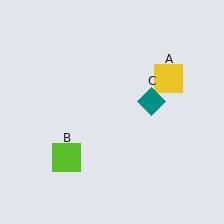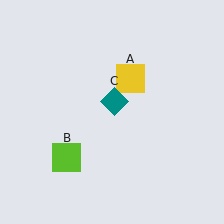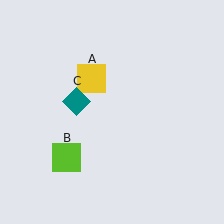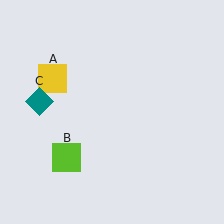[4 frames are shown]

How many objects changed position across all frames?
2 objects changed position: yellow square (object A), teal diamond (object C).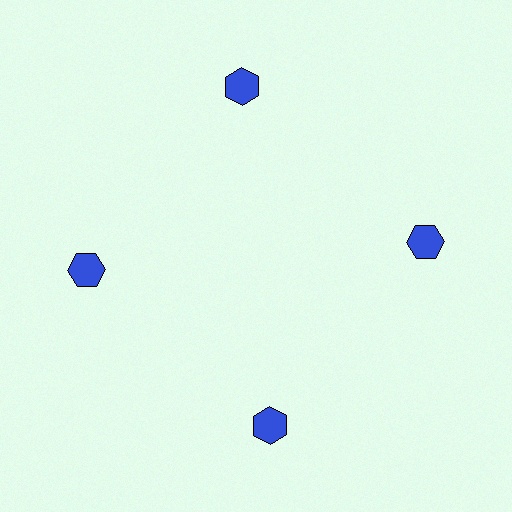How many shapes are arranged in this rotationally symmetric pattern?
There are 4 shapes, arranged in 4 groups of 1.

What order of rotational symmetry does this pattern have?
This pattern has 4-fold rotational symmetry.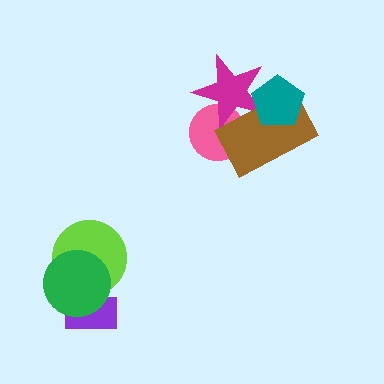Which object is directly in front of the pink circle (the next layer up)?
The magenta star is directly in front of the pink circle.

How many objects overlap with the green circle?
2 objects overlap with the green circle.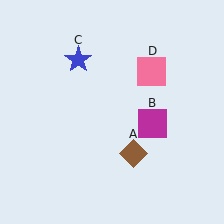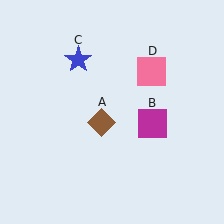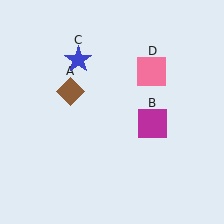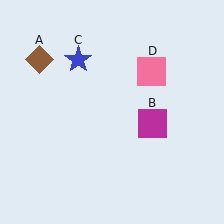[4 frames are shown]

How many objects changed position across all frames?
1 object changed position: brown diamond (object A).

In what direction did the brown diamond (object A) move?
The brown diamond (object A) moved up and to the left.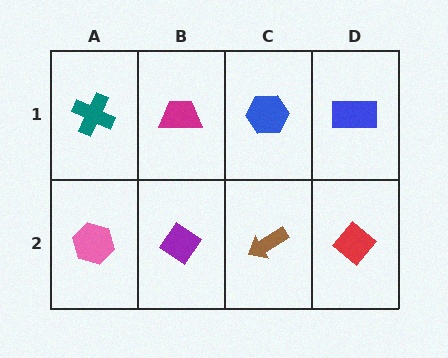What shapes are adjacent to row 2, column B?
A magenta trapezoid (row 1, column B), a pink hexagon (row 2, column A), a brown arrow (row 2, column C).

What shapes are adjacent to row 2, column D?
A blue rectangle (row 1, column D), a brown arrow (row 2, column C).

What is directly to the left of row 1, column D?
A blue hexagon.